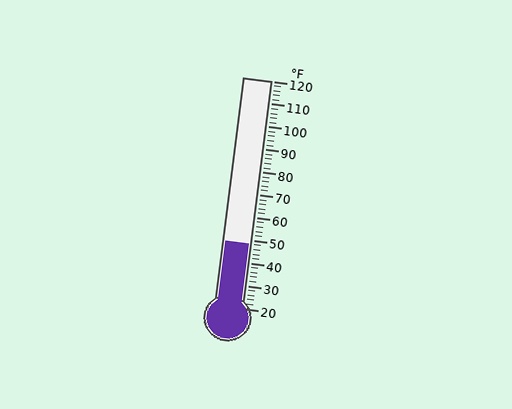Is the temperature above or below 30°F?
The temperature is above 30°F.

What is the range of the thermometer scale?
The thermometer scale ranges from 20°F to 120°F.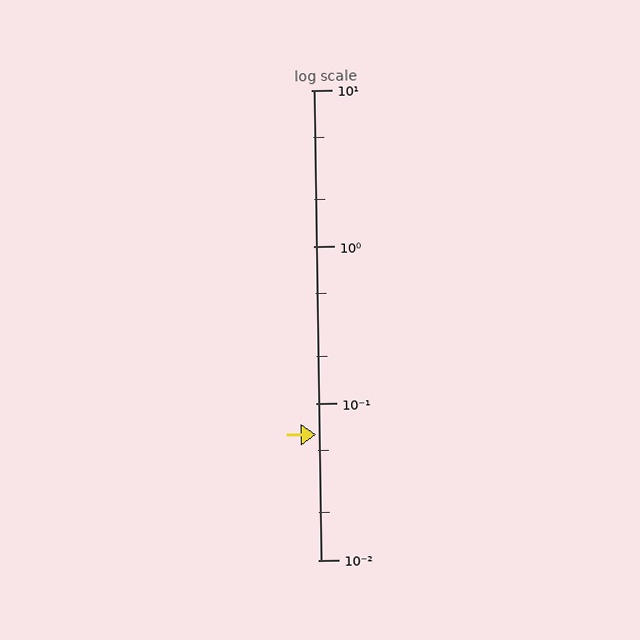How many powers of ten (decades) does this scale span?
The scale spans 3 decades, from 0.01 to 10.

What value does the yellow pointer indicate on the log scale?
The pointer indicates approximately 0.063.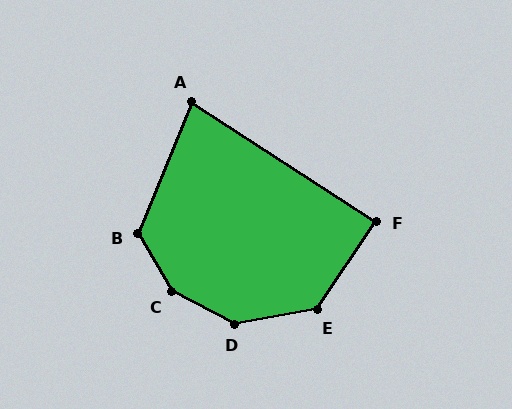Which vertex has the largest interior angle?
C, at approximately 147 degrees.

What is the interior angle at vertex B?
Approximately 128 degrees (obtuse).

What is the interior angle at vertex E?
Approximately 134 degrees (obtuse).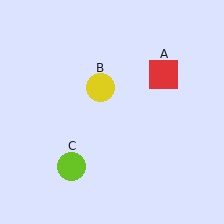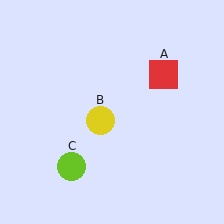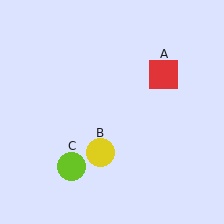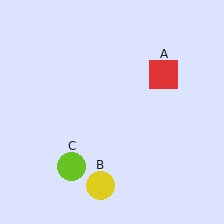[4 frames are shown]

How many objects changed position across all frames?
1 object changed position: yellow circle (object B).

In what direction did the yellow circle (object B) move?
The yellow circle (object B) moved down.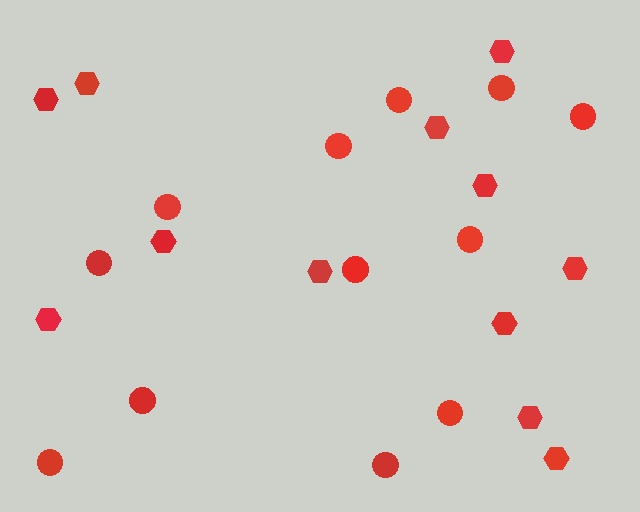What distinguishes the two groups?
There are 2 groups: one group of hexagons (12) and one group of circles (12).